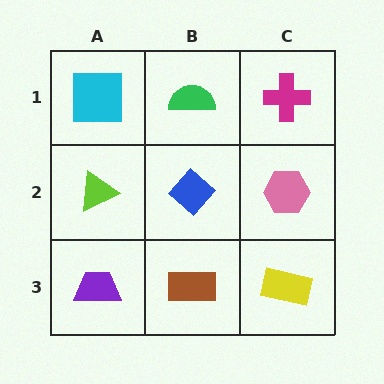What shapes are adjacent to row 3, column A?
A lime triangle (row 2, column A), a brown rectangle (row 3, column B).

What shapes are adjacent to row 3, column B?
A blue diamond (row 2, column B), a purple trapezoid (row 3, column A), a yellow rectangle (row 3, column C).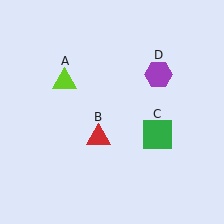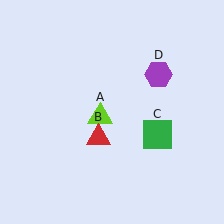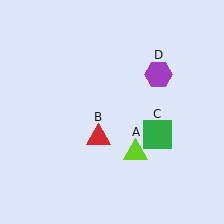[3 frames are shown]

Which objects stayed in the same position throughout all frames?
Red triangle (object B) and green square (object C) and purple hexagon (object D) remained stationary.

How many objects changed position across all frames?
1 object changed position: lime triangle (object A).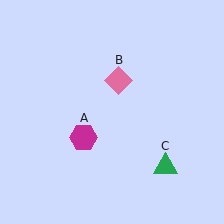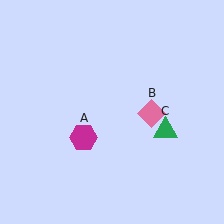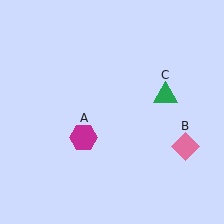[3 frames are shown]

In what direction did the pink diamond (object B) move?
The pink diamond (object B) moved down and to the right.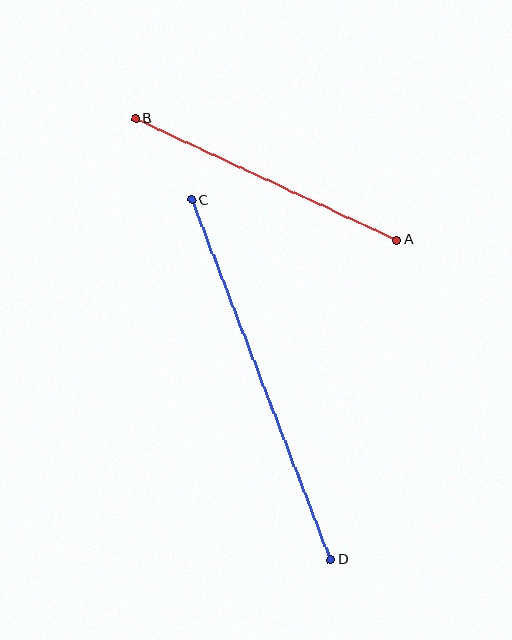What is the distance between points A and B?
The distance is approximately 288 pixels.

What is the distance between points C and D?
The distance is approximately 386 pixels.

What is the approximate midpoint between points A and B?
The midpoint is at approximately (266, 179) pixels.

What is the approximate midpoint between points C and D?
The midpoint is at approximately (261, 380) pixels.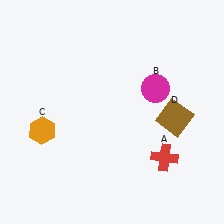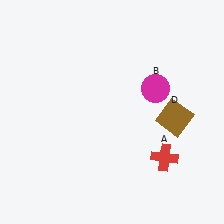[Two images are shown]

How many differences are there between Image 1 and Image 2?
There is 1 difference between the two images.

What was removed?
The orange hexagon (C) was removed in Image 2.